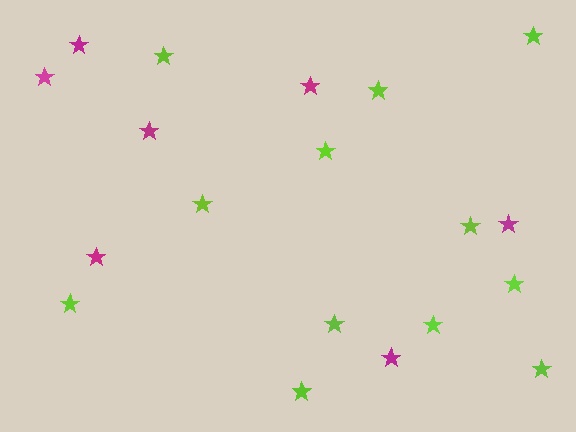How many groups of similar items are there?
There are 2 groups: one group of magenta stars (7) and one group of lime stars (12).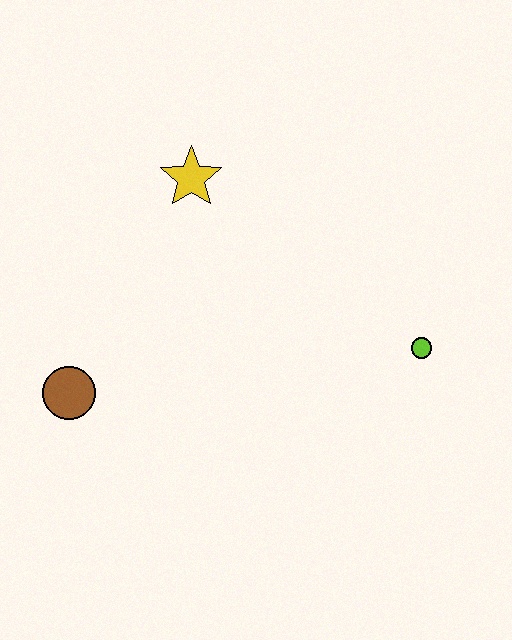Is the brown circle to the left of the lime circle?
Yes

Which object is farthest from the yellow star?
The lime circle is farthest from the yellow star.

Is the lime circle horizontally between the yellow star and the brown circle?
No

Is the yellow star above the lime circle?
Yes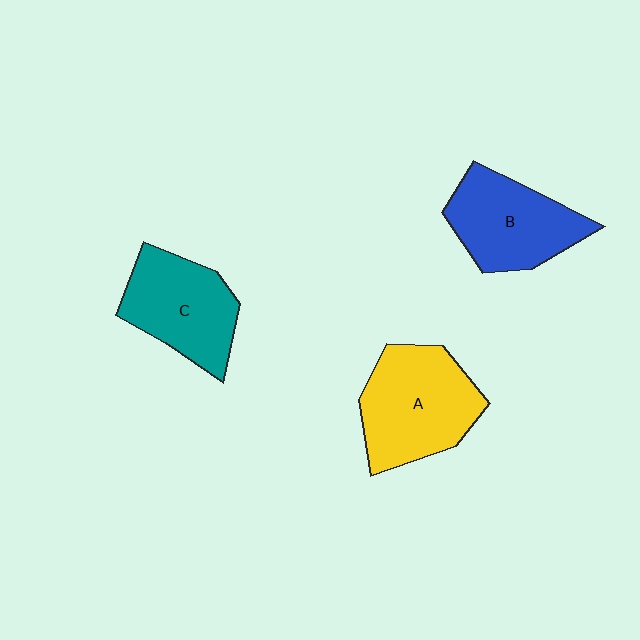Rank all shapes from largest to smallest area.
From largest to smallest: A (yellow), B (blue), C (teal).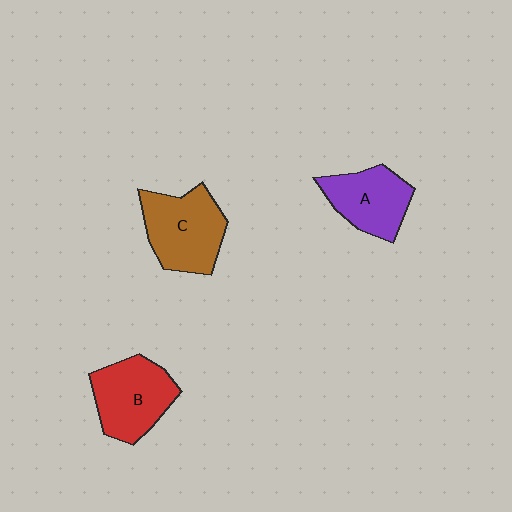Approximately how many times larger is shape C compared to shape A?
Approximately 1.2 times.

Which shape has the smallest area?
Shape A (purple).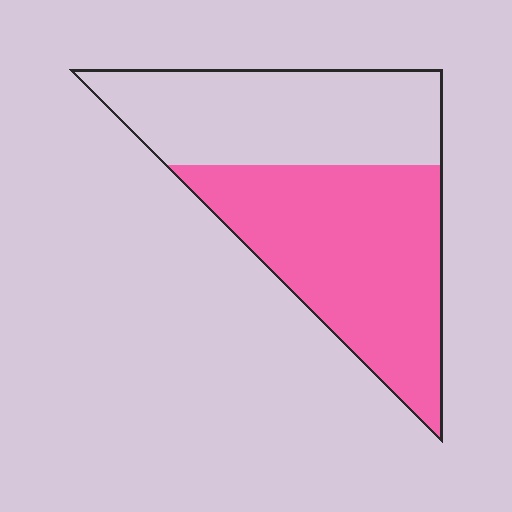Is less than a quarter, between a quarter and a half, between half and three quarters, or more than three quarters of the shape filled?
Between half and three quarters.